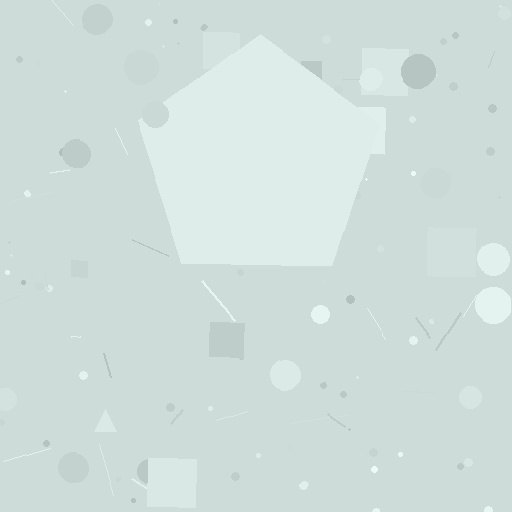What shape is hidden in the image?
A pentagon is hidden in the image.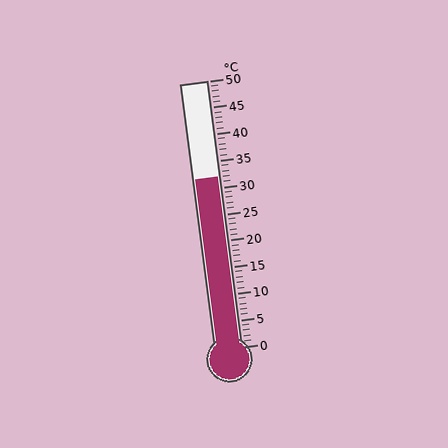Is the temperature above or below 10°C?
The temperature is above 10°C.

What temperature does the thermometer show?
The thermometer shows approximately 32°C.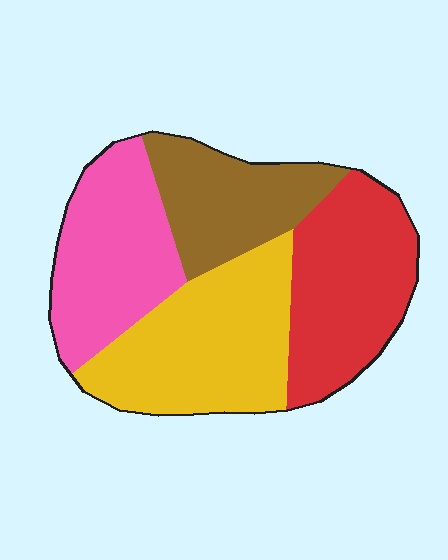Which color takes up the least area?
Brown, at roughly 20%.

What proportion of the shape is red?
Red covers about 25% of the shape.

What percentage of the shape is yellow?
Yellow covers 30% of the shape.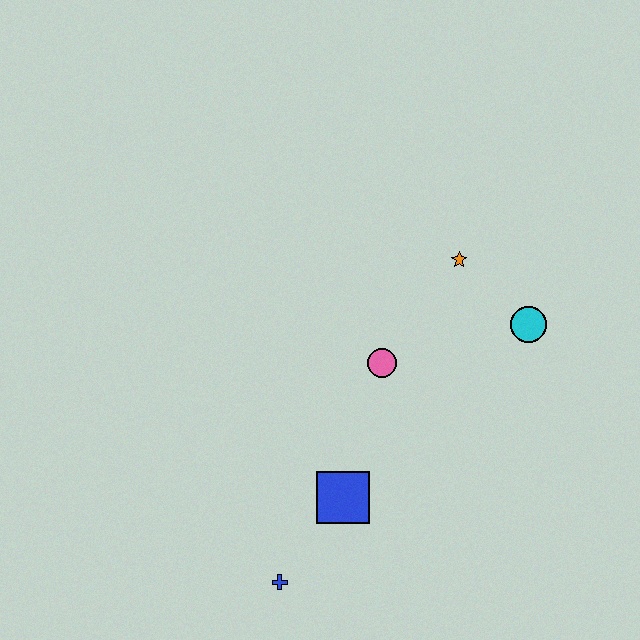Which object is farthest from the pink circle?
The blue cross is farthest from the pink circle.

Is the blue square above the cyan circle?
No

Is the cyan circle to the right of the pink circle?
Yes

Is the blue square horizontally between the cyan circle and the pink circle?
No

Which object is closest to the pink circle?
The orange star is closest to the pink circle.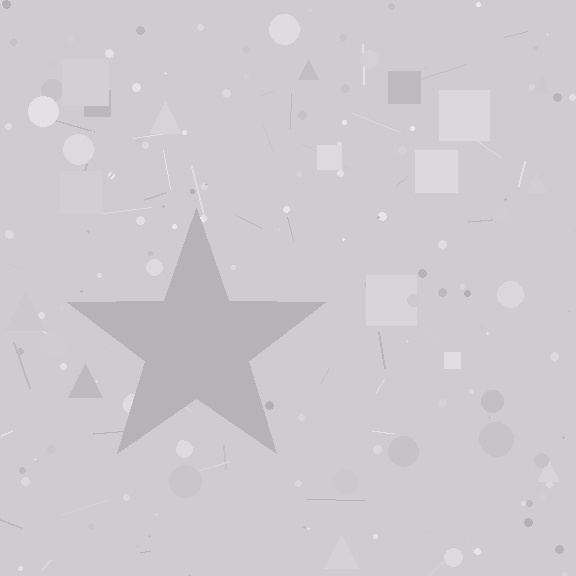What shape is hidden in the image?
A star is hidden in the image.